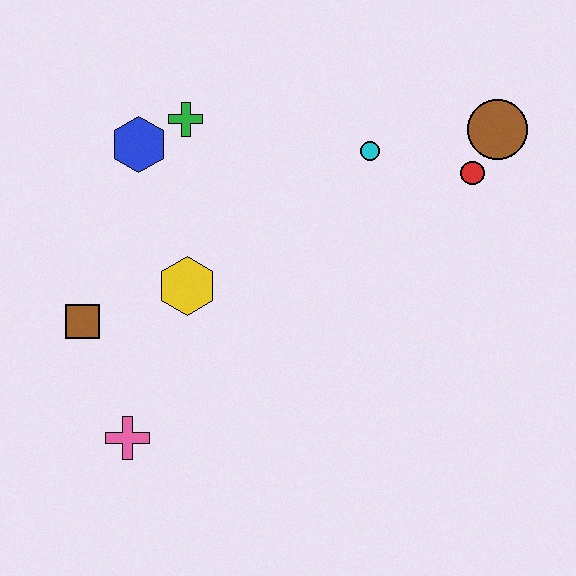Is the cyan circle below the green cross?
Yes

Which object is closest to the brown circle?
The red circle is closest to the brown circle.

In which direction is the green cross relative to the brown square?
The green cross is above the brown square.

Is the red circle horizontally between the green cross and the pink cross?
No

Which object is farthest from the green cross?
The pink cross is farthest from the green cross.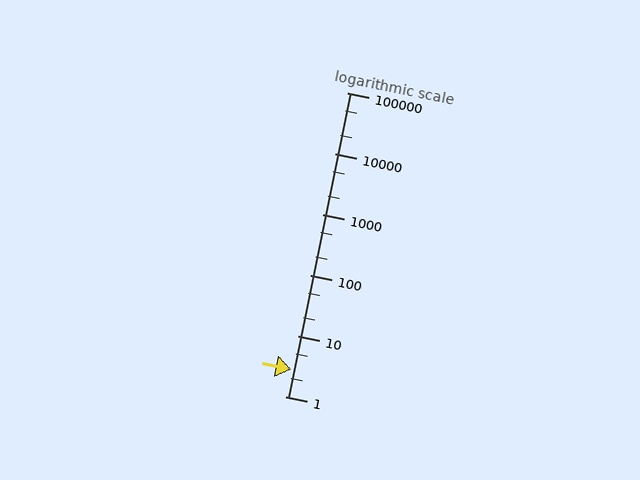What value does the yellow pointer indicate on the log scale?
The pointer indicates approximately 2.8.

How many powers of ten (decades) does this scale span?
The scale spans 5 decades, from 1 to 100000.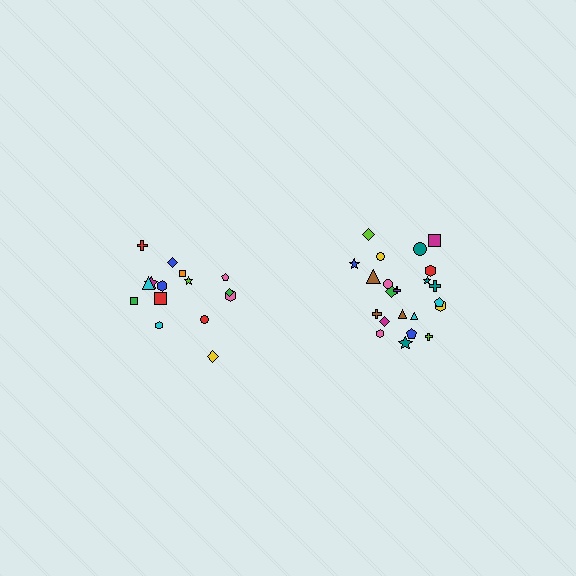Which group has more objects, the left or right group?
The right group.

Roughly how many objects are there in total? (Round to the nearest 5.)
Roughly 35 objects in total.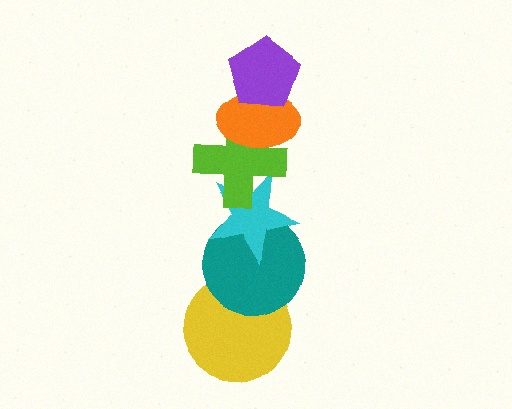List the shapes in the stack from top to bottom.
From top to bottom: the purple pentagon, the orange ellipse, the lime cross, the cyan star, the teal circle, the yellow circle.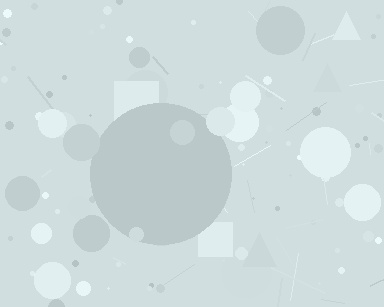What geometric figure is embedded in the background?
A circle is embedded in the background.